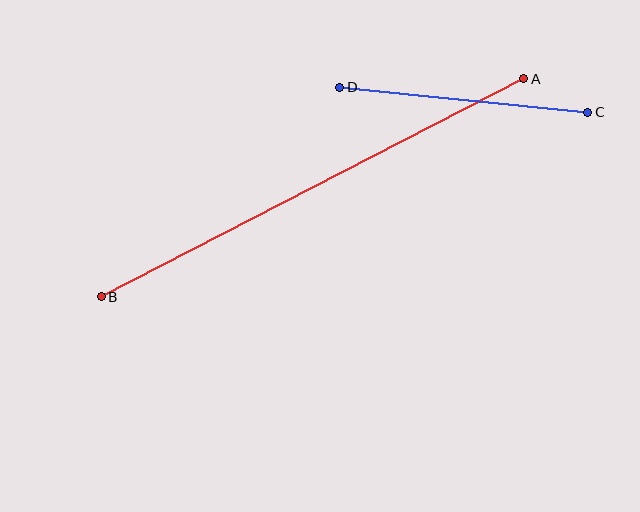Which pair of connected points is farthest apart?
Points A and B are farthest apart.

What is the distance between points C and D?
The distance is approximately 249 pixels.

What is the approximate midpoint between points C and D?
The midpoint is at approximately (464, 100) pixels.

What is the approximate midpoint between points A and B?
The midpoint is at approximately (312, 188) pixels.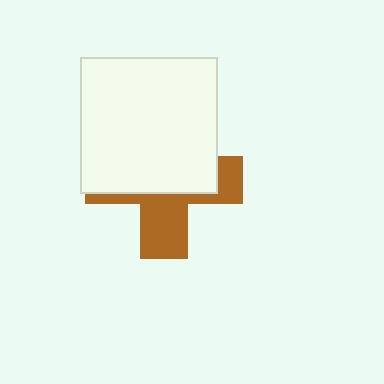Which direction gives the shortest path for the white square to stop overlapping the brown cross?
Moving up gives the shortest separation.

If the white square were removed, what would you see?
You would see the complete brown cross.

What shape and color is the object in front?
The object in front is a white square.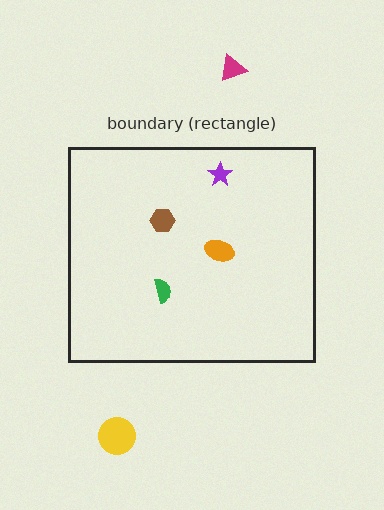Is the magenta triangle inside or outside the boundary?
Outside.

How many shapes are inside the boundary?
4 inside, 2 outside.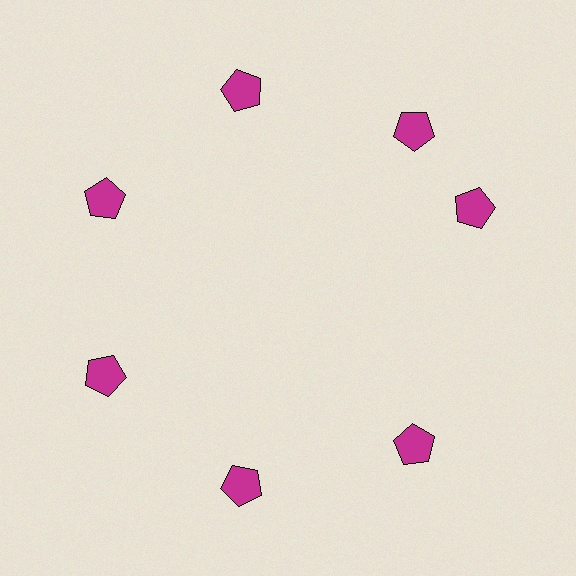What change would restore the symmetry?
The symmetry would be restored by rotating it back into even spacing with its neighbors so that all 7 pentagons sit at equal angles and equal distance from the center.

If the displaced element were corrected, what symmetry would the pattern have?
It would have 7-fold rotational symmetry — the pattern would map onto itself every 51 degrees.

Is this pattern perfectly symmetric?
No. The 7 magenta pentagons are arranged in a ring, but one element near the 3 o'clock position is rotated out of alignment along the ring, breaking the 7-fold rotational symmetry.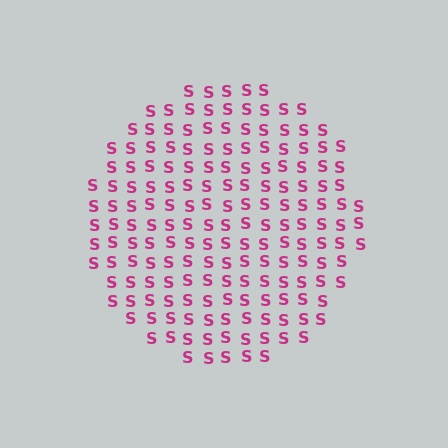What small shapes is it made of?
It is made of small letter S's.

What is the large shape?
The large shape is a circle.